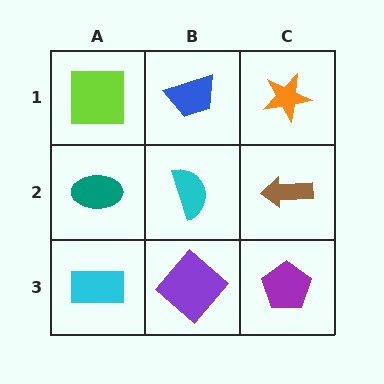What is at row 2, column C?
A brown arrow.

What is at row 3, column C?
A purple pentagon.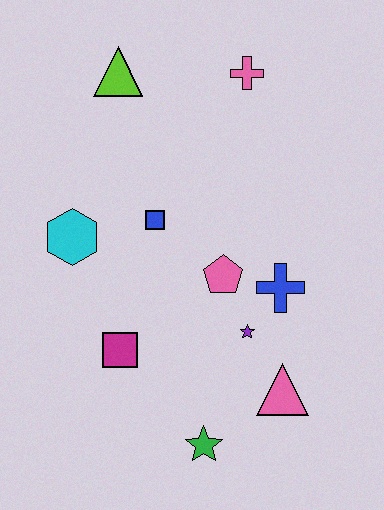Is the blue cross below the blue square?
Yes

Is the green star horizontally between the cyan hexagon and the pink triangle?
Yes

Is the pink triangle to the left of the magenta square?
No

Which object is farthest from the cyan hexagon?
The pink triangle is farthest from the cyan hexagon.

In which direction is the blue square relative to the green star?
The blue square is above the green star.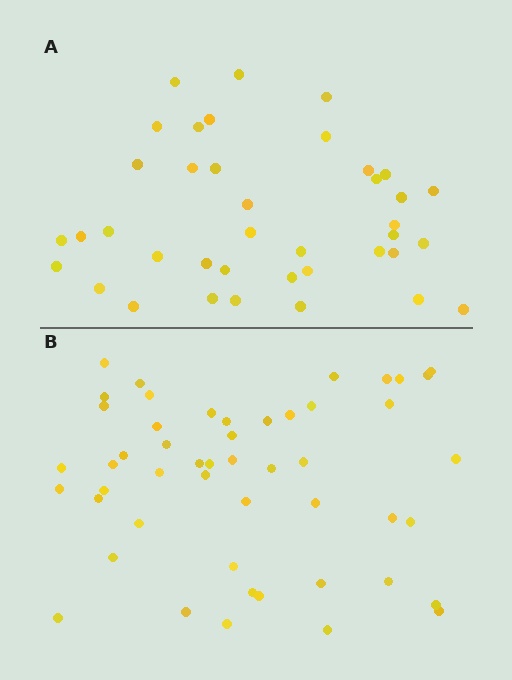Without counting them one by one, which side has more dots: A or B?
Region B (the bottom region) has more dots.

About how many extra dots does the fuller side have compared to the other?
Region B has roughly 12 or so more dots than region A.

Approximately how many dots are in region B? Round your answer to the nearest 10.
About 50 dots.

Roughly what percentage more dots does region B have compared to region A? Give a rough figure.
About 30% more.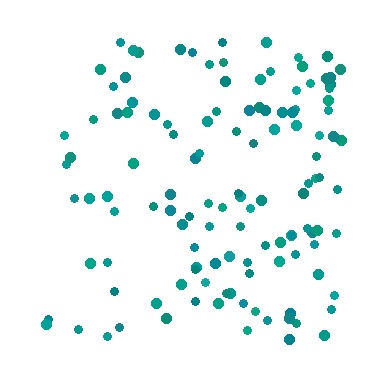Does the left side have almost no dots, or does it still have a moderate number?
Still a moderate number, just noticeably fewer than the right.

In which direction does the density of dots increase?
From left to right, with the right side densest.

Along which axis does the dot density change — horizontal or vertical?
Horizontal.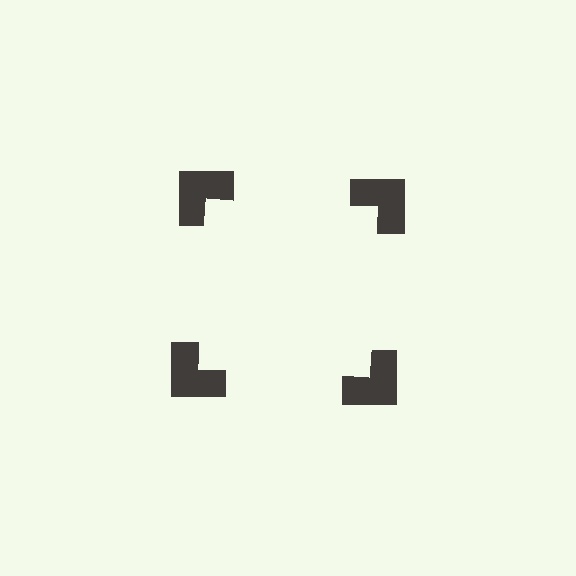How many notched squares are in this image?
There are 4 — one at each vertex of the illusory square.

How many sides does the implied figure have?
4 sides.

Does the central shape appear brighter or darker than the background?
It typically appears slightly brighter than the background, even though no actual brightness change is drawn.